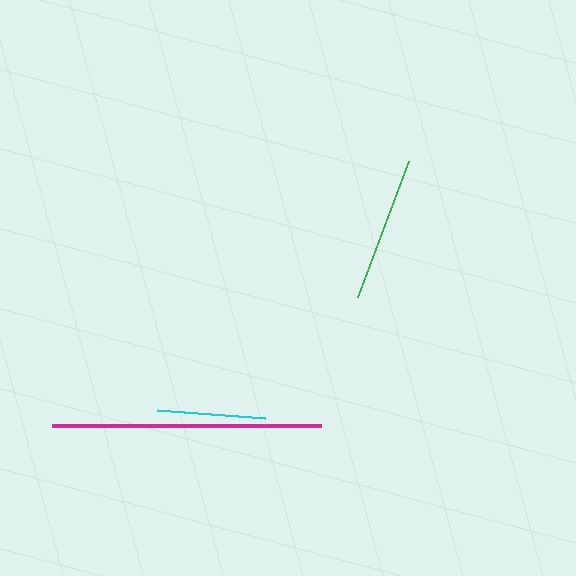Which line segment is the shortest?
The cyan line is the shortest at approximately 108 pixels.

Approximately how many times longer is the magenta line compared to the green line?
The magenta line is approximately 1.9 times the length of the green line.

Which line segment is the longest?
The magenta line is the longest at approximately 269 pixels.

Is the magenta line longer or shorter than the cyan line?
The magenta line is longer than the cyan line.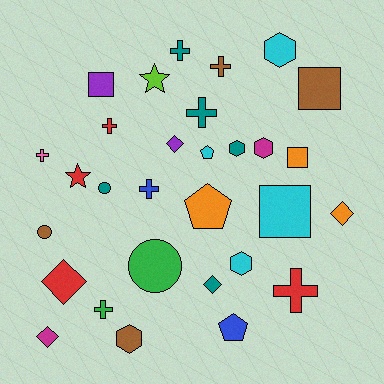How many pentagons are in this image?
There are 3 pentagons.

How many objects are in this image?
There are 30 objects.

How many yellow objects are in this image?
There are no yellow objects.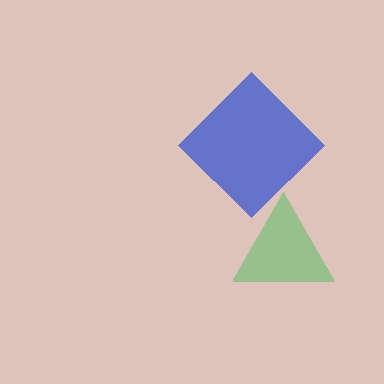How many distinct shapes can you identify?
There are 2 distinct shapes: a blue diamond, a green triangle.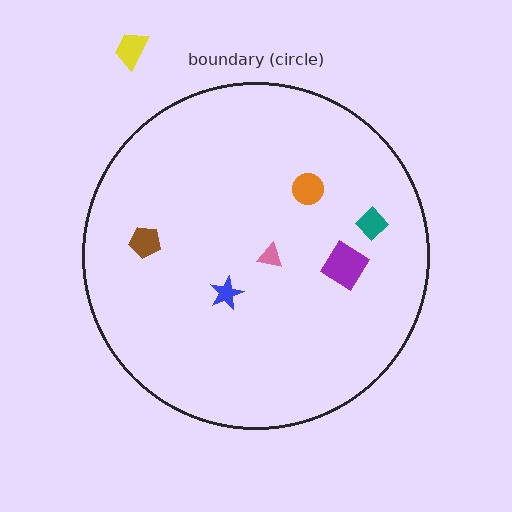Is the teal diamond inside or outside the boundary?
Inside.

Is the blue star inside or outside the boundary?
Inside.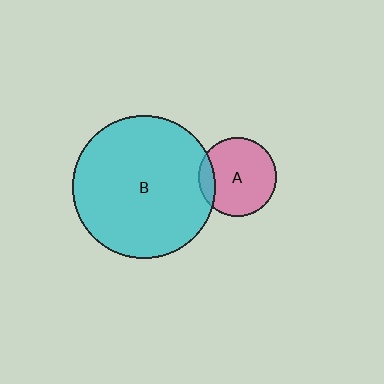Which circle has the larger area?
Circle B (cyan).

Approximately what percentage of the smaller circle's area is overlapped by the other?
Approximately 15%.